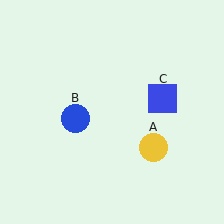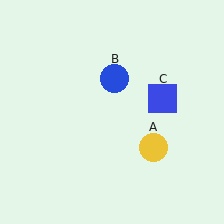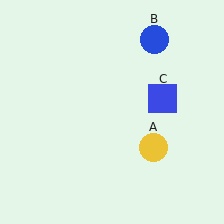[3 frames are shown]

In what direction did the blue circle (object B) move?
The blue circle (object B) moved up and to the right.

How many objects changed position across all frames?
1 object changed position: blue circle (object B).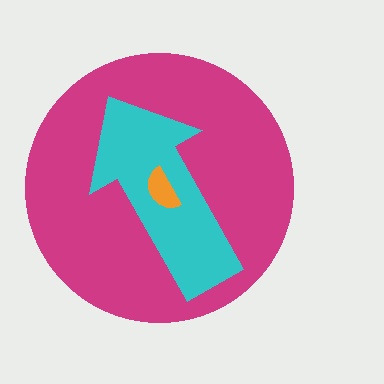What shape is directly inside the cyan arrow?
The orange semicircle.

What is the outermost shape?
The magenta circle.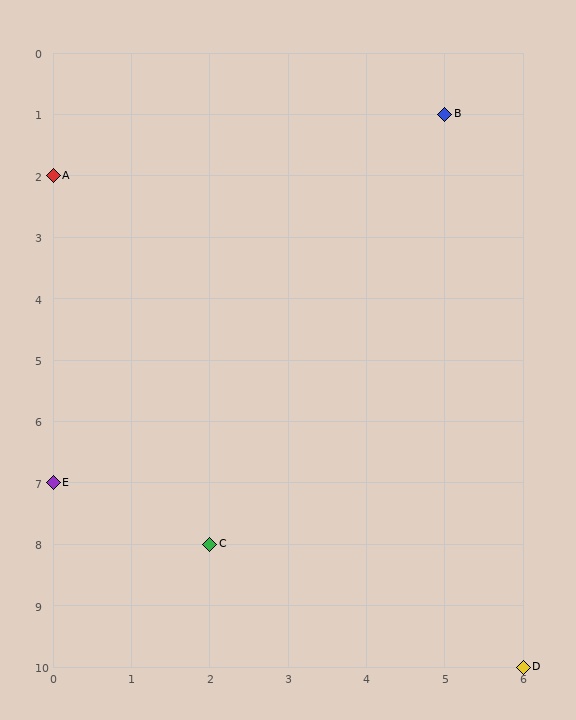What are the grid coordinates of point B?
Point B is at grid coordinates (5, 1).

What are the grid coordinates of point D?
Point D is at grid coordinates (6, 10).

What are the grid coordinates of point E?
Point E is at grid coordinates (0, 7).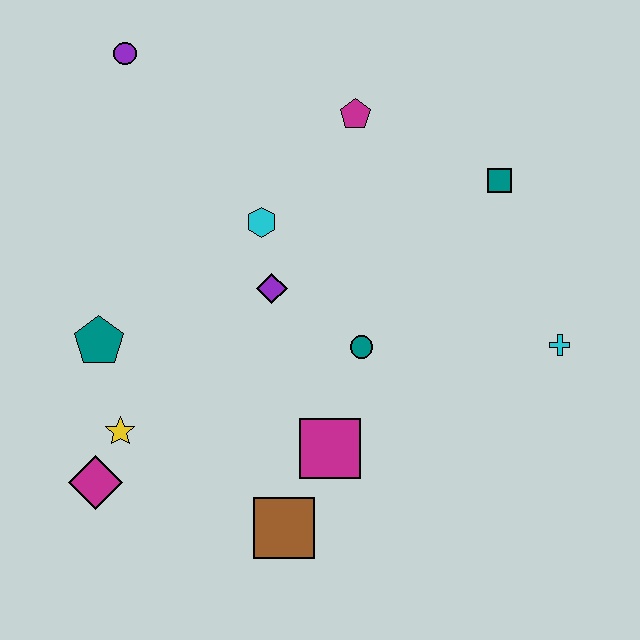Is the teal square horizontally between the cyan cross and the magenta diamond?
Yes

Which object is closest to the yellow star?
The magenta diamond is closest to the yellow star.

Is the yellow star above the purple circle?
No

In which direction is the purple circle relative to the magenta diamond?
The purple circle is above the magenta diamond.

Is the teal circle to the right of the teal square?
No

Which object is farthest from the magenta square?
The purple circle is farthest from the magenta square.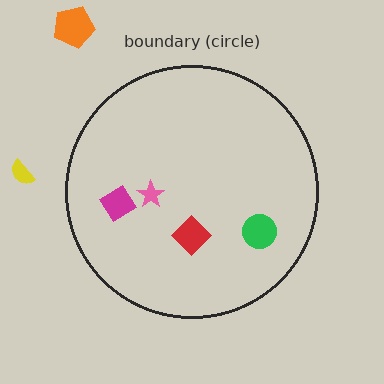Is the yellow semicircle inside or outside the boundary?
Outside.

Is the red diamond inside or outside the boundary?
Inside.